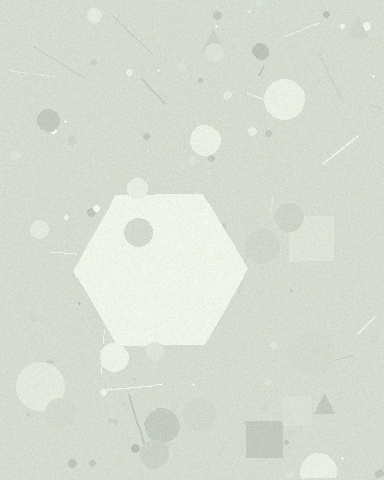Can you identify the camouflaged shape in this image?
The camouflaged shape is a hexagon.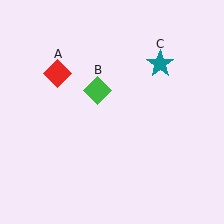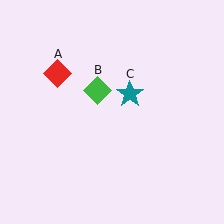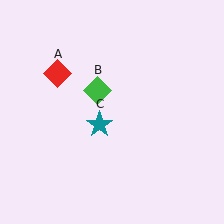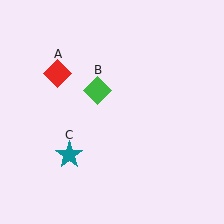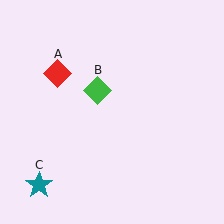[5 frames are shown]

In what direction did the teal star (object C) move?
The teal star (object C) moved down and to the left.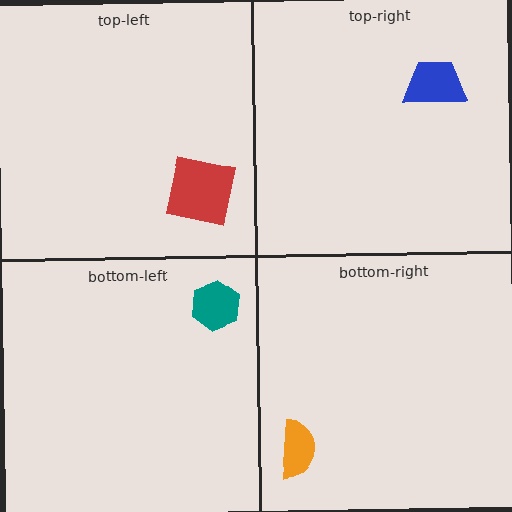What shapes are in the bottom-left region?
The teal hexagon.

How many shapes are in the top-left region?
1.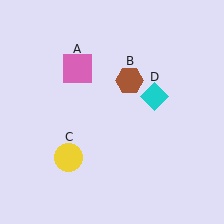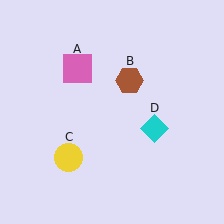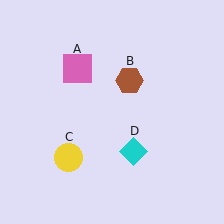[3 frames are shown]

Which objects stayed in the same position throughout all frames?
Pink square (object A) and brown hexagon (object B) and yellow circle (object C) remained stationary.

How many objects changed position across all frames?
1 object changed position: cyan diamond (object D).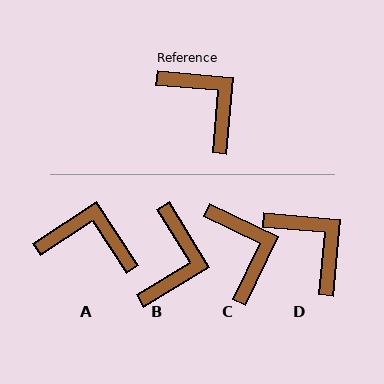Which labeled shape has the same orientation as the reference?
D.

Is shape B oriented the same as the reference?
No, it is off by about 53 degrees.